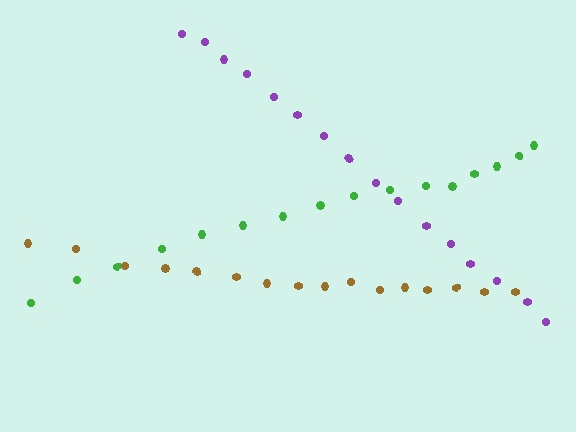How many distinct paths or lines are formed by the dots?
There are 3 distinct paths.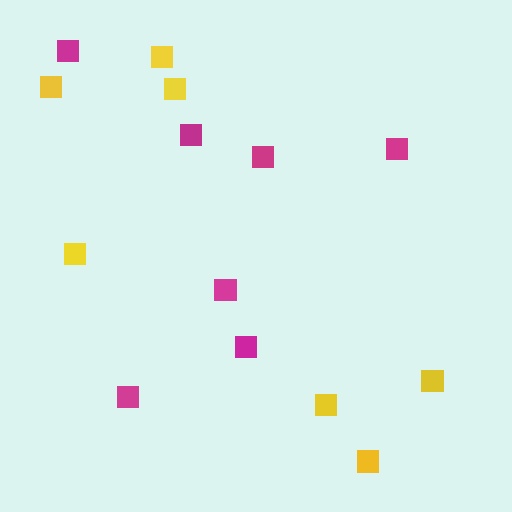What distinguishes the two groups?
There are 2 groups: one group of magenta squares (7) and one group of yellow squares (7).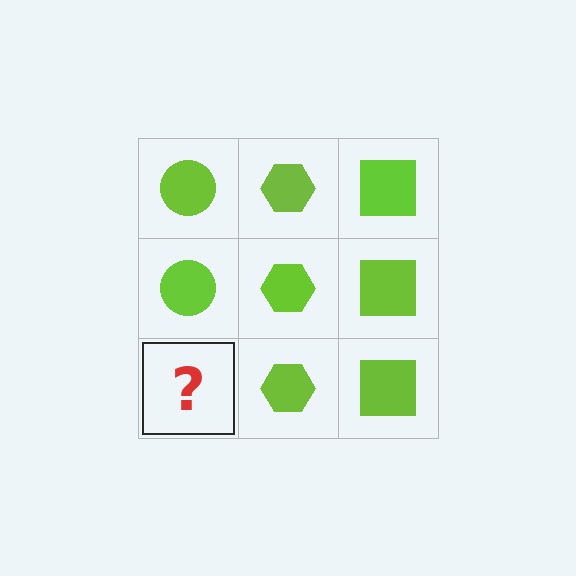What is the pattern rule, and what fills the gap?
The rule is that each column has a consistent shape. The gap should be filled with a lime circle.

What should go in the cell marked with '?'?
The missing cell should contain a lime circle.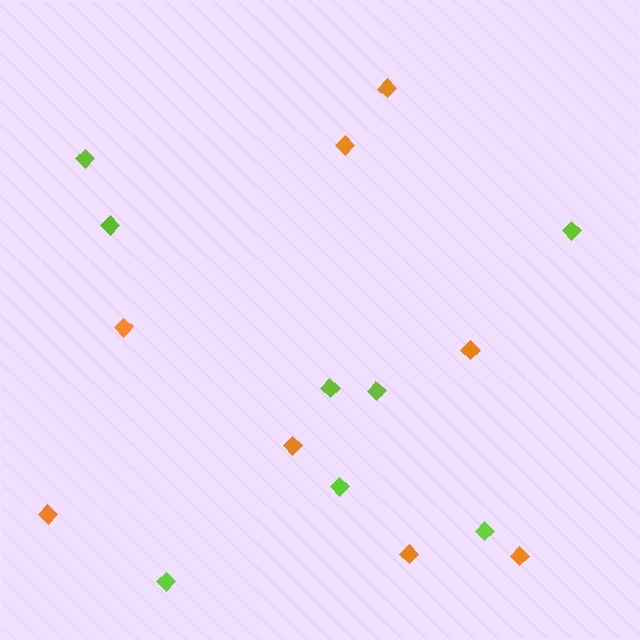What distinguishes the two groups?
There are 2 groups: one group of lime diamonds (8) and one group of orange diamonds (8).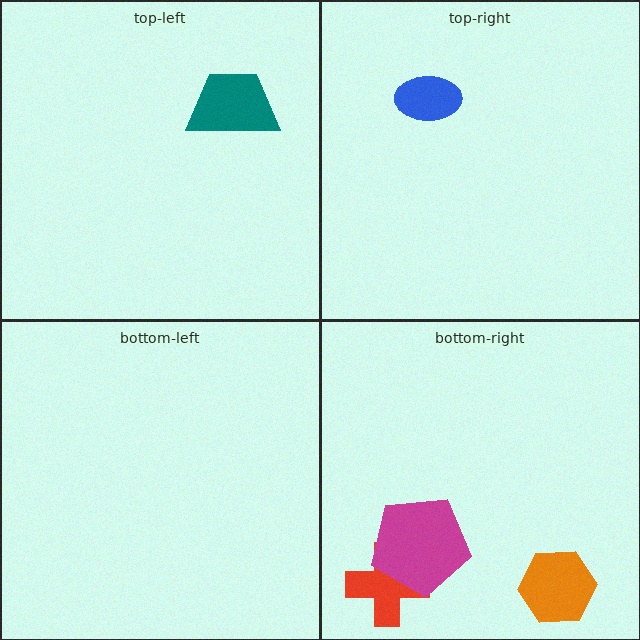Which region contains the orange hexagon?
The bottom-right region.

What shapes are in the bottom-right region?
The red cross, the magenta pentagon, the orange hexagon.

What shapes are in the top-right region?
The blue ellipse.